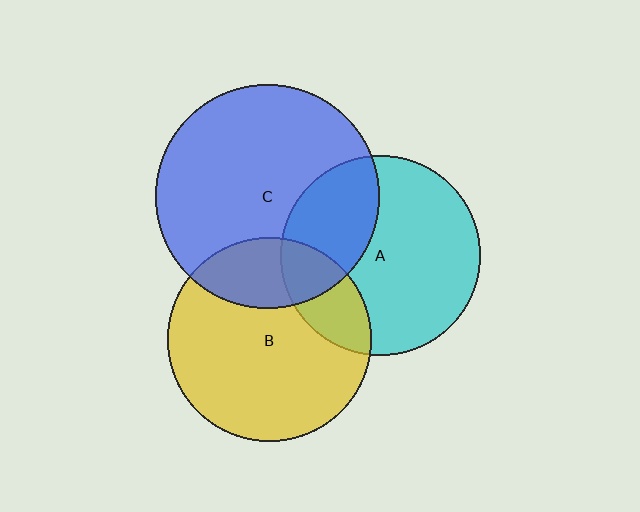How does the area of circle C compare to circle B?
Approximately 1.2 times.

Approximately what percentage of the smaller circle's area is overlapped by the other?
Approximately 20%.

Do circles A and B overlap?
Yes.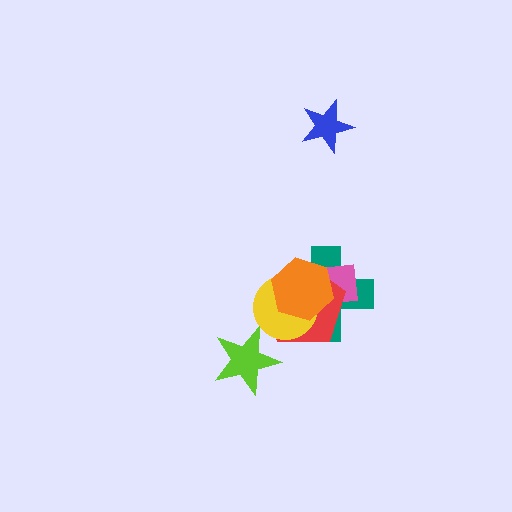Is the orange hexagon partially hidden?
No, no other shape covers it.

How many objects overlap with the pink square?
3 objects overlap with the pink square.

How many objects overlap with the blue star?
0 objects overlap with the blue star.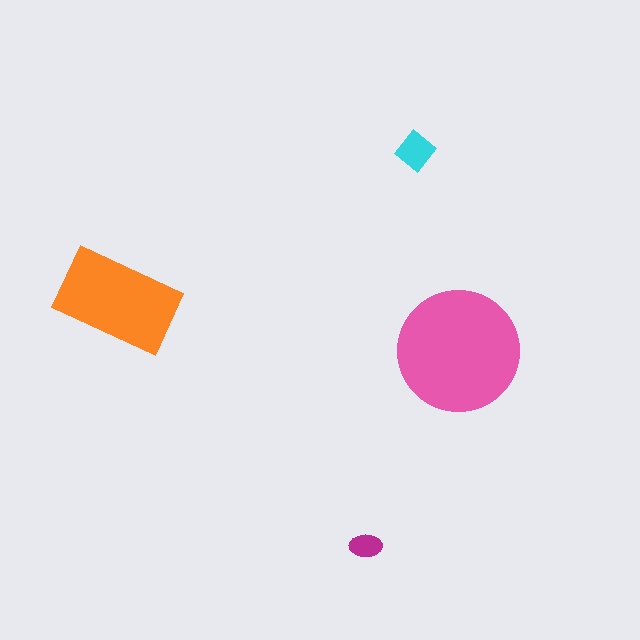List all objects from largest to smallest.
The pink circle, the orange rectangle, the cyan diamond, the magenta ellipse.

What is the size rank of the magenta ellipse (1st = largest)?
4th.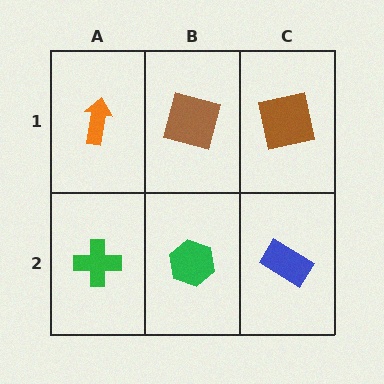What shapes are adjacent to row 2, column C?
A brown square (row 1, column C), a green hexagon (row 2, column B).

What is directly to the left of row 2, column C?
A green hexagon.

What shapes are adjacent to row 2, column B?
A brown square (row 1, column B), a green cross (row 2, column A), a blue rectangle (row 2, column C).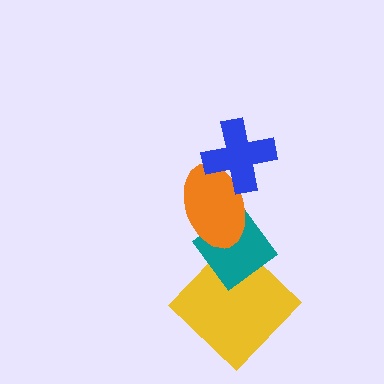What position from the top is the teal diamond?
The teal diamond is 3rd from the top.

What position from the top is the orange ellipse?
The orange ellipse is 2nd from the top.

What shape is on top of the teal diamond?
The orange ellipse is on top of the teal diamond.